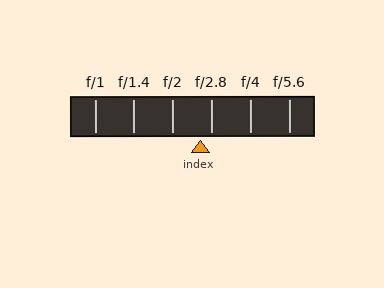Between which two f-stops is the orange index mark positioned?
The index mark is between f/2 and f/2.8.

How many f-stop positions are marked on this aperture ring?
There are 6 f-stop positions marked.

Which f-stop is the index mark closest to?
The index mark is closest to f/2.8.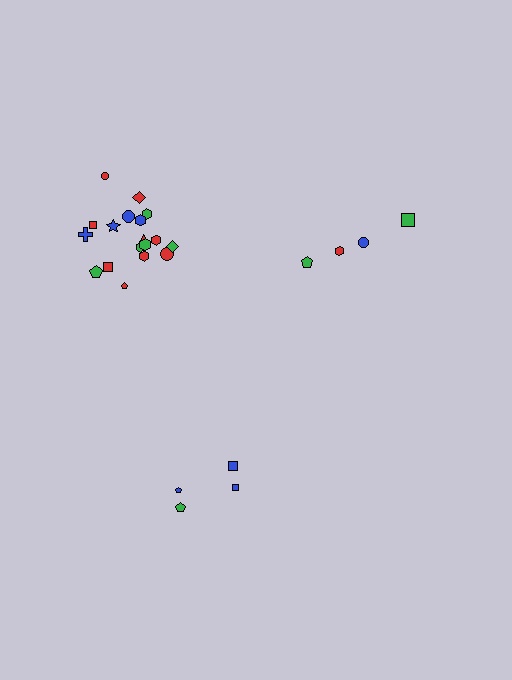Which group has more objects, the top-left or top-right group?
The top-left group.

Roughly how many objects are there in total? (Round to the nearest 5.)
Roughly 25 objects in total.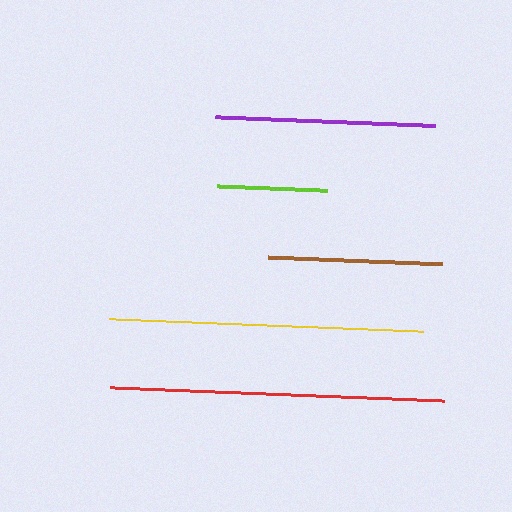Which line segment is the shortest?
The lime line is the shortest at approximately 111 pixels.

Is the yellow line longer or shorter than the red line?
The red line is longer than the yellow line.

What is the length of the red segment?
The red segment is approximately 335 pixels long.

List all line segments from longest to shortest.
From longest to shortest: red, yellow, purple, brown, lime.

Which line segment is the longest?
The red line is the longest at approximately 335 pixels.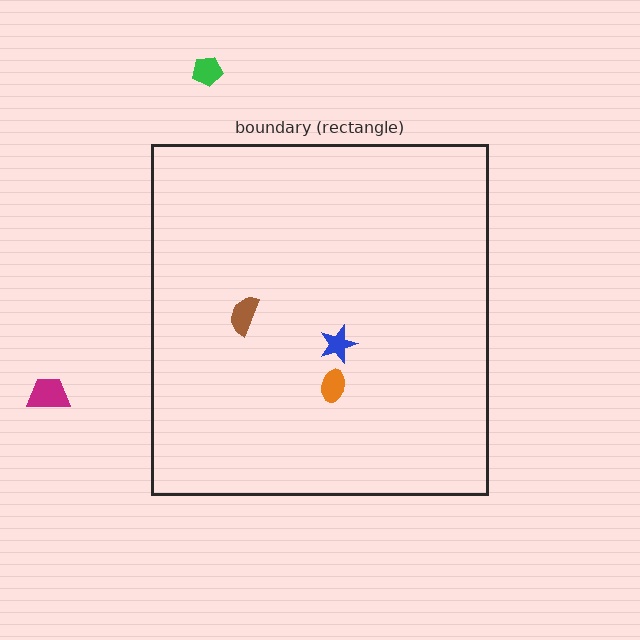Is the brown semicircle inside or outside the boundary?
Inside.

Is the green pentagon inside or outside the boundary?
Outside.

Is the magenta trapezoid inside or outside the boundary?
Outside.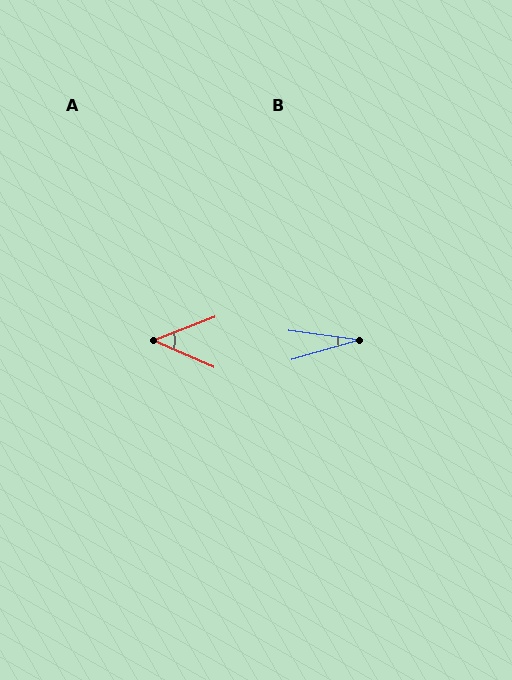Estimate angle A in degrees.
Approximately 44 degrees.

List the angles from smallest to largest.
B (24°), A (44°).